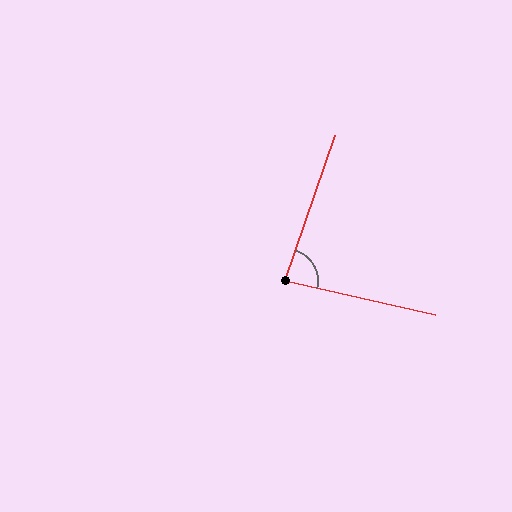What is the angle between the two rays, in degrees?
Approximately 83 degrees.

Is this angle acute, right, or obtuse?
It is acute.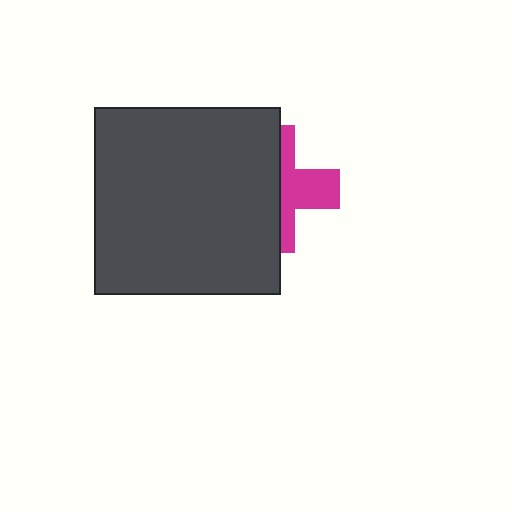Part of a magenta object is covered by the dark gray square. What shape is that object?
It is a cross.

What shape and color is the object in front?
The object in front is a dark gray square.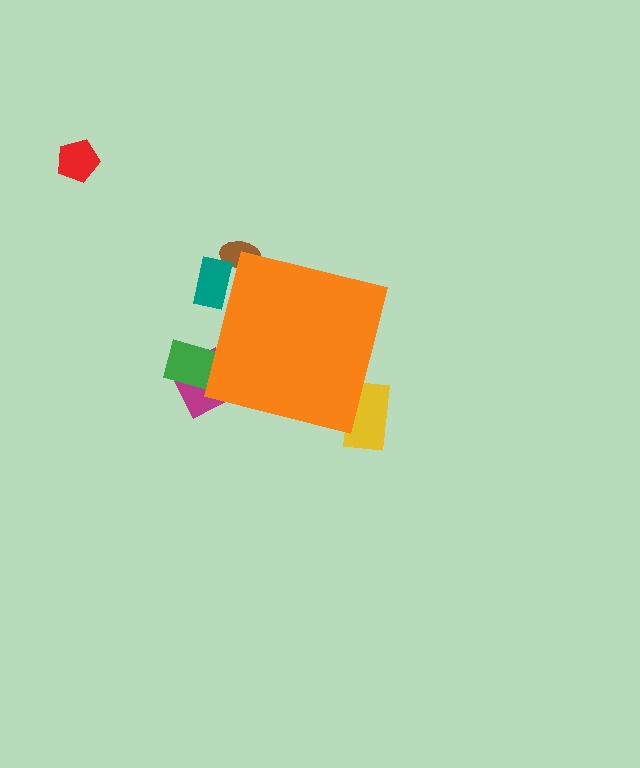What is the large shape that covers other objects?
An orange square.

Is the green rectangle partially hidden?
Yes, the green rectangle is partially hidden behind the orange square.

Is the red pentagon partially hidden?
No, the red pentagon is fully visible.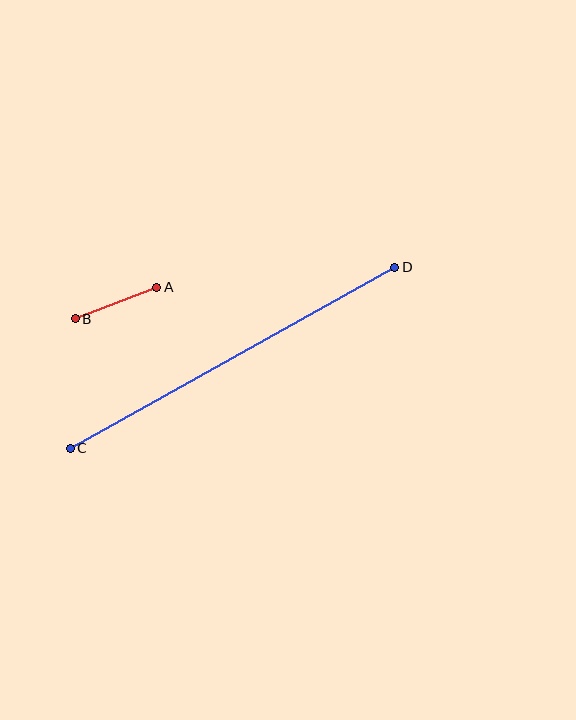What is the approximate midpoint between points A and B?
The midpoint is at approximately (116, 303) pixels.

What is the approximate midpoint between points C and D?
The midpoint is at approximately (233, 358) pixels.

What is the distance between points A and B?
The distance is approximately 87 pixels.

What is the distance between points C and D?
The distance is approximately 372 pixels.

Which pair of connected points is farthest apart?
Points C and D are farthest apart.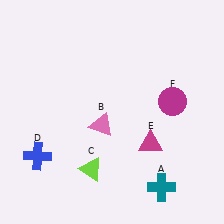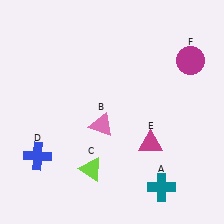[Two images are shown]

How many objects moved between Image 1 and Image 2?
1 object moved between the two images.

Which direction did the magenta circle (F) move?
The magenta circle (F) moved up.